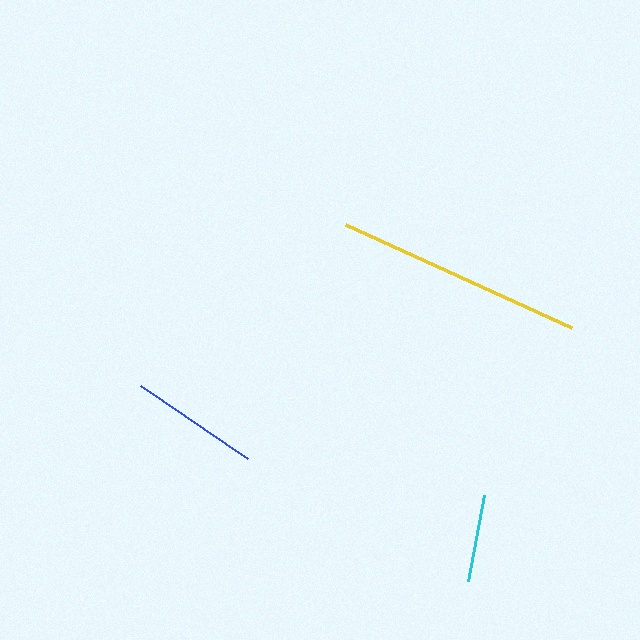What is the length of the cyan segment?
The cyan segment is approximately 87 pixels long.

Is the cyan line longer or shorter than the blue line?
The blue line is longer than the cyan line.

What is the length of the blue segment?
The blue segment is approximately 130 pixels long.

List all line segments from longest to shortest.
From longest to shortest: yellow, blue, cyan.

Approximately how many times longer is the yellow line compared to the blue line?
The yellow line is approximately 1.9 times the length of the blue line.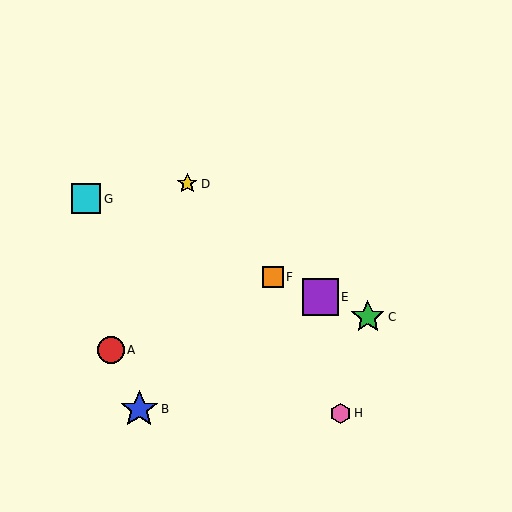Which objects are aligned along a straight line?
Objects C, E, F, G are aligned along a straight line.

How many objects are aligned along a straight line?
4 objects (C, E, F, G) are aligned along a straight line.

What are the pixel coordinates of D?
Object D is at (187, 184).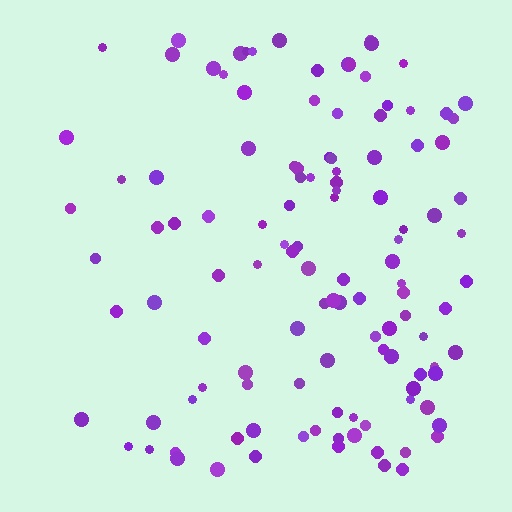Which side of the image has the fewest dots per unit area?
The left.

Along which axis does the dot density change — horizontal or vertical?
Horizontal.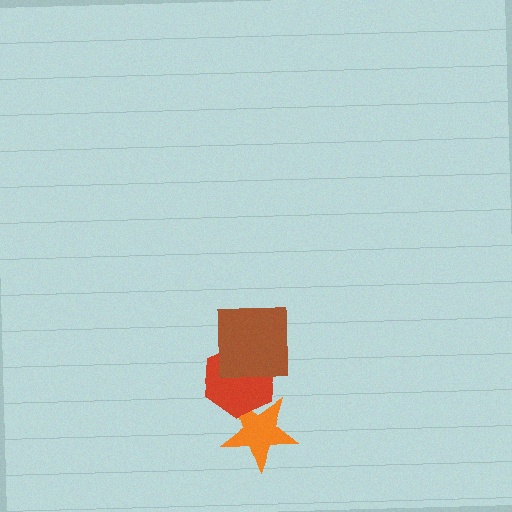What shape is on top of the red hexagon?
The brown square is on top of the red hexagon.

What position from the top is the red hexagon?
The red hexagon is 2nd from the top.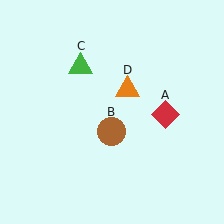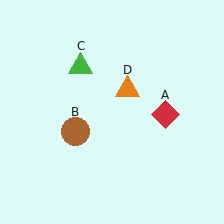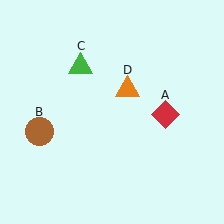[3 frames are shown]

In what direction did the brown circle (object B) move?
The brown circle (object B) moved left.